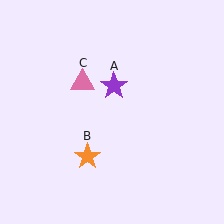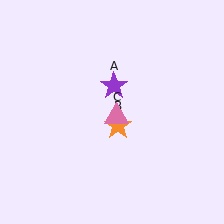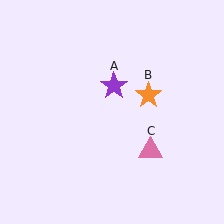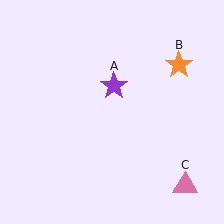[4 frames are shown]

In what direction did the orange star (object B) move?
The orange star (object B) moved up and to the right.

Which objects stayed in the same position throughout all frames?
Purple star (object A) remained stationary.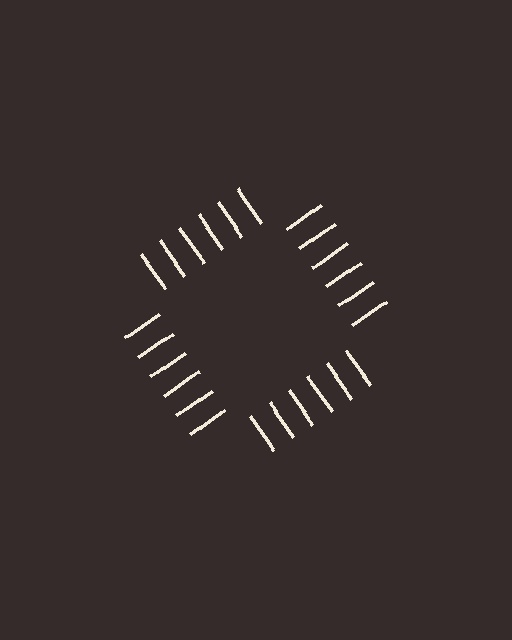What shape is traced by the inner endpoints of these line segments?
An illusory square — the line segments terminate on its edges but no continuous stroke is drawn.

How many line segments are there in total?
24 — 6 along each of the 4 edges.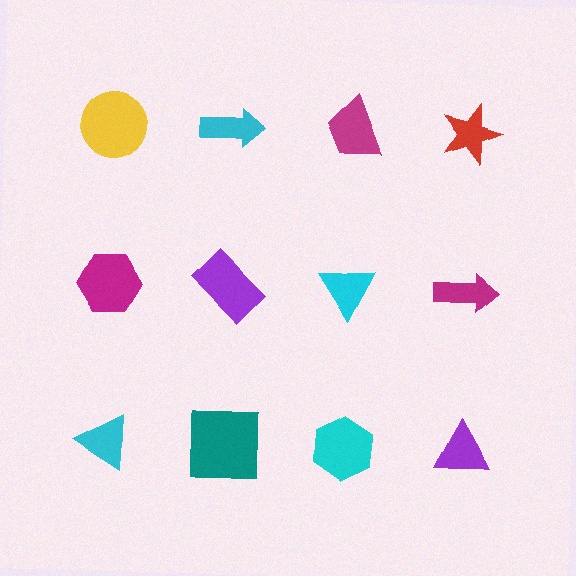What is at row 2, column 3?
A cyan triangle.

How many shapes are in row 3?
4 shapes.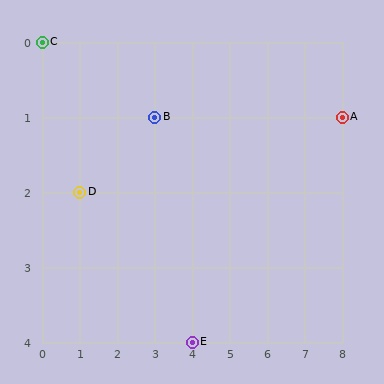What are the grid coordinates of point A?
Point A is at grid coordinates (8, 1).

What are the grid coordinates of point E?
Point E is at grid coordinates (4, 4).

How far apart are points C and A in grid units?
Points C and A are 8 columns and 1 row apart (about 8.1 grid units diagonally).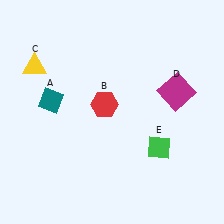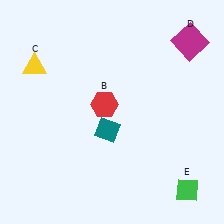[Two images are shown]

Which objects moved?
The objects that moved are: the teal diamond (A), the magenta square (D), the green diamond (E).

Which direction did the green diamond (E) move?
The green diamond (E) moved down.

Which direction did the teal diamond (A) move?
The teal diamond (A) moved right.